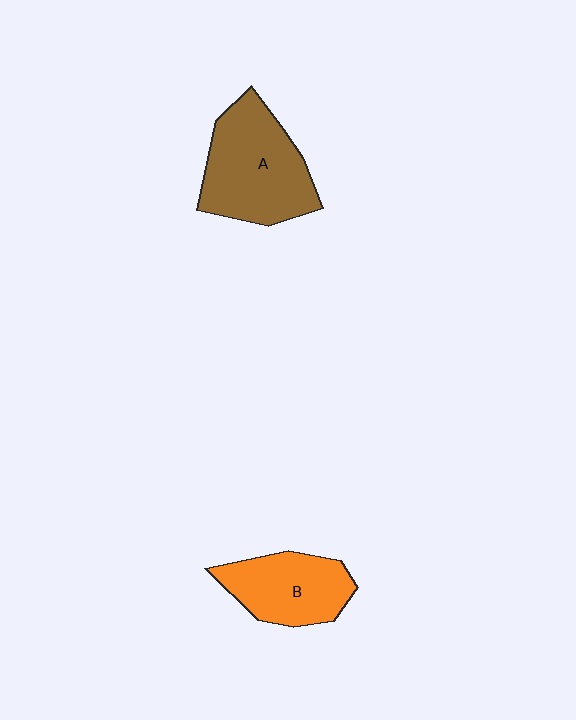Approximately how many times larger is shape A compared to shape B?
Approximately 1.4 times.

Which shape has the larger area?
Shape A (brown).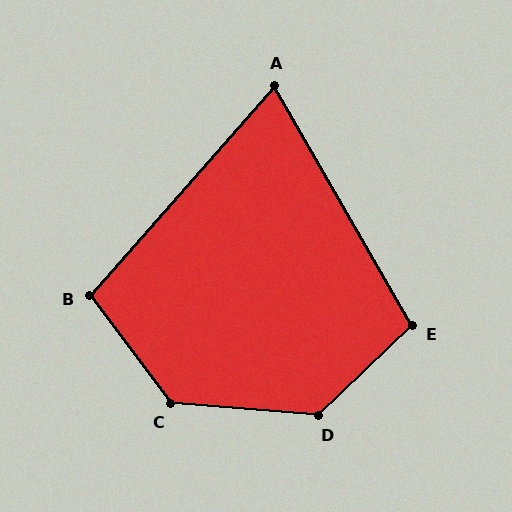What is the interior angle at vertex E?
Approximately 104 degrees (obtuse).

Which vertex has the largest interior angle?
D, at approximately 132 degrees.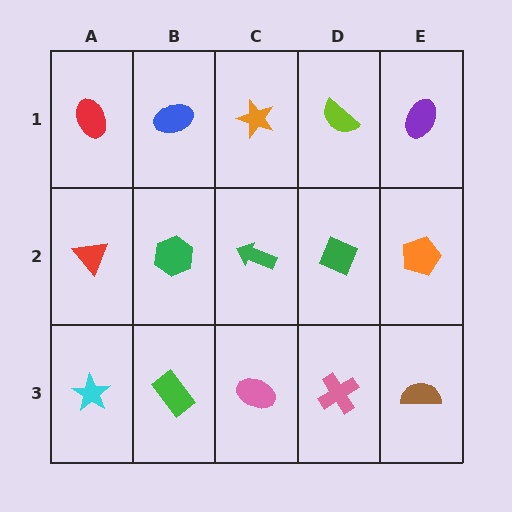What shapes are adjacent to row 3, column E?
An orange pentagon (row 2, column E), a pink cross (row 3, column D).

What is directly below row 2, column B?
A green rectangle.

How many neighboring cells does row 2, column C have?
4.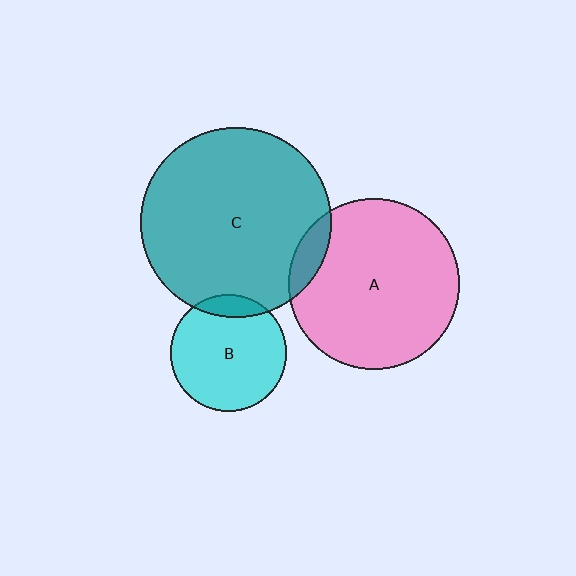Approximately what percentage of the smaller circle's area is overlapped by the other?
Approximately 10%.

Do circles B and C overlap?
Yes.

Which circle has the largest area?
Circle C (teal).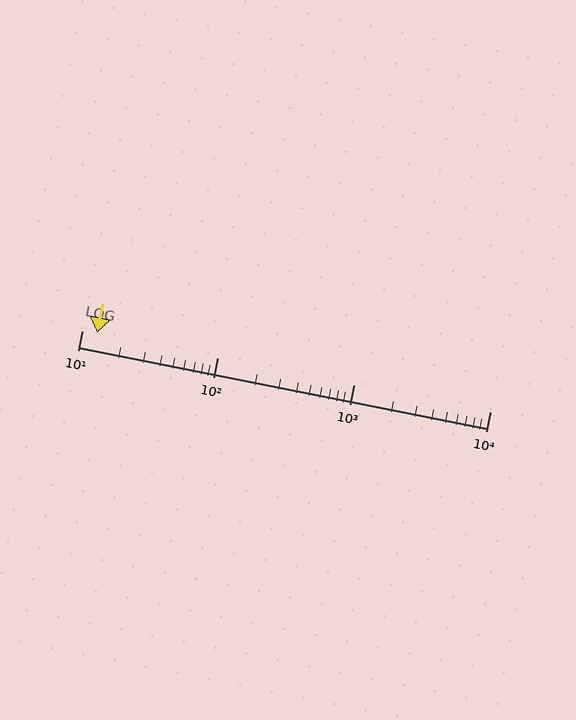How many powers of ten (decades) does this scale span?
The scale spans 3 decades, from 10 to 10000.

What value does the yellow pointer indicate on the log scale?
The pointer indicates approximately 13.